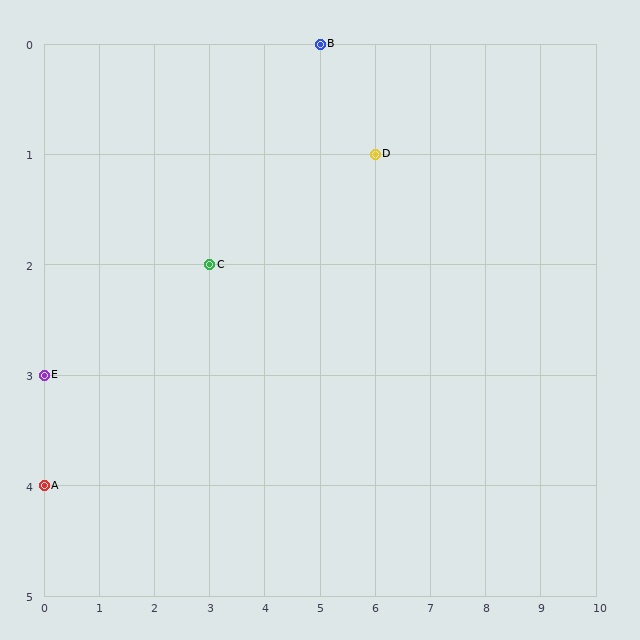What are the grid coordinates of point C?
Point C is at grid coordinates (3, 2).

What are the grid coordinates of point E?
Point E is at grid coordinates (0, 3).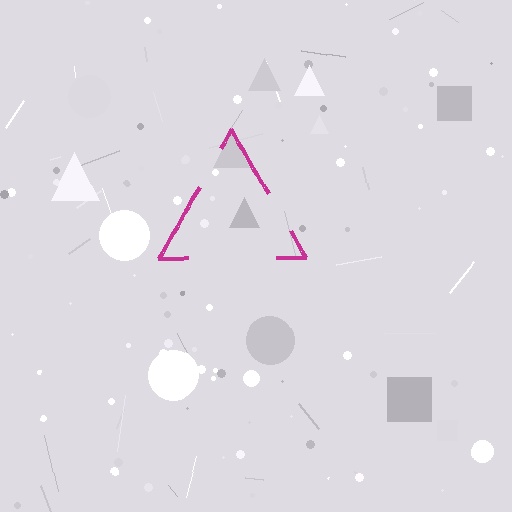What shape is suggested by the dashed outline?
The dashed outline suggests a triangle.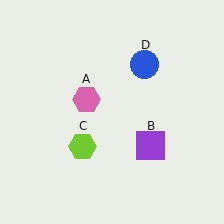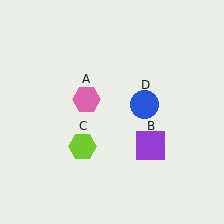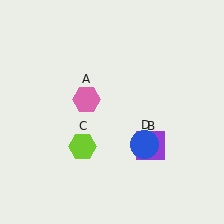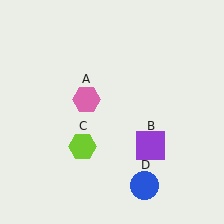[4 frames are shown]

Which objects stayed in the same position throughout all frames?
Pink hexagon (object A) and purple square (object B) and lime hexagon (object C) remained stationary.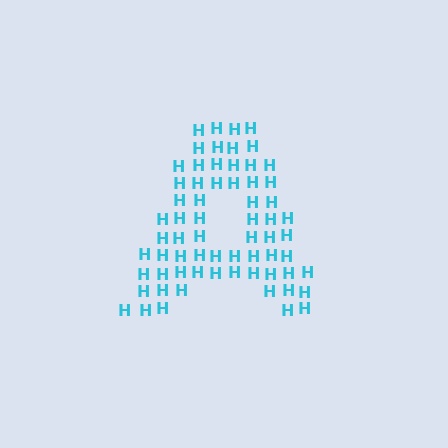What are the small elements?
The small elements are letter H's.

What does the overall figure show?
The overall figure shows the letter A.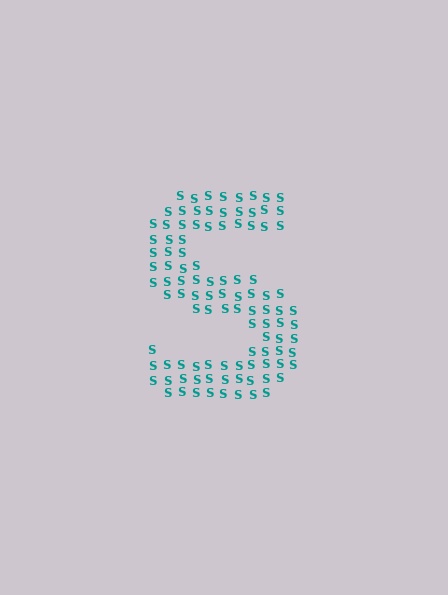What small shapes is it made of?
It is made of small letter S's.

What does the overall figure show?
The overall figure shows the letter S.